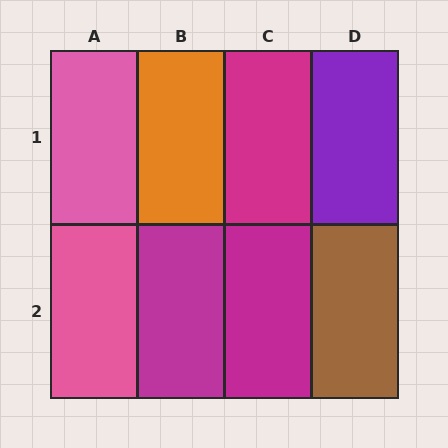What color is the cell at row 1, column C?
Magenta.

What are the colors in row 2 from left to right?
Pink, magenta, magenta, brown.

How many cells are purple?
1 cell is purple.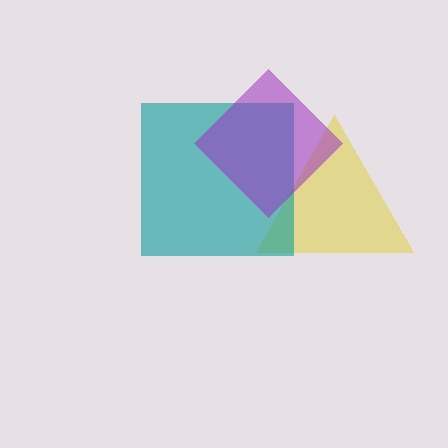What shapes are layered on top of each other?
The layered shapes are: a yellow triangle, a teal square, a purple diamond.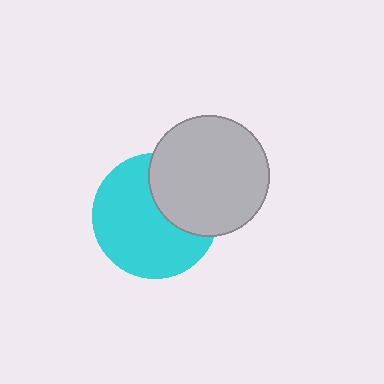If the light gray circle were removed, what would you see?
You would see the complete cyan circle.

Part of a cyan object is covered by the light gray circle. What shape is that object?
It is a circle.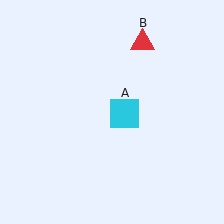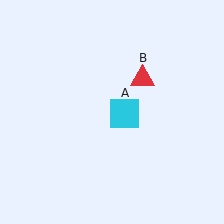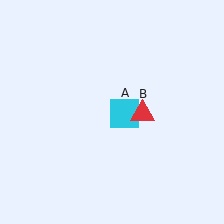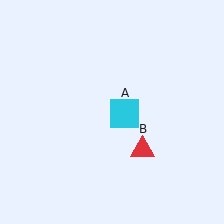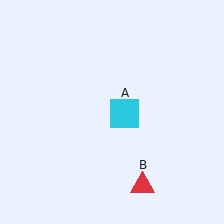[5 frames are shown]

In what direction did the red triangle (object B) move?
The red triangle (object B) moved down.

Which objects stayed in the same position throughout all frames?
Cyan square (object A) remained stationary.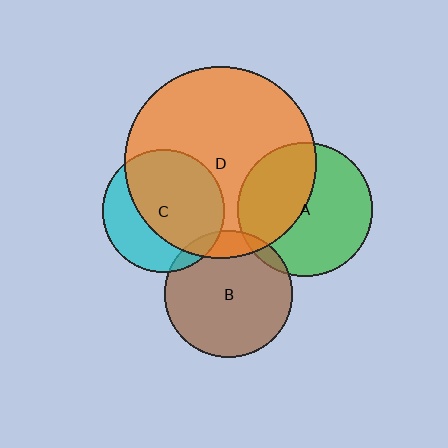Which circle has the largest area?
Circle D (orange).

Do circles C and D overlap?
Yes.